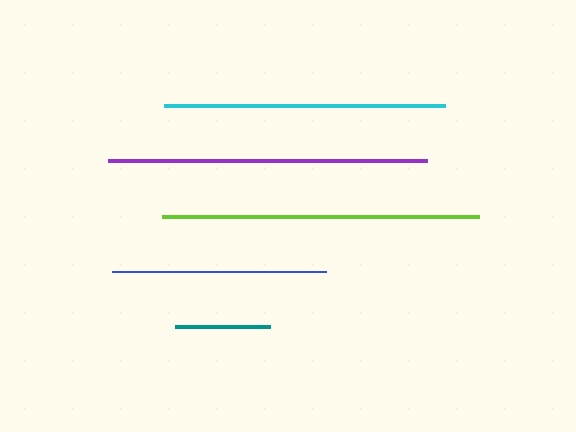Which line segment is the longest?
The purple line is the longest at approximately 319 pixels.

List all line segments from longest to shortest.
From longest to shortest: purple, lime, cyan, blue, teal.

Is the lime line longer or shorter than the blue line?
The lime line is longer than the blue line.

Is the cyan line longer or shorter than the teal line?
The cyan line is longer than the teal line.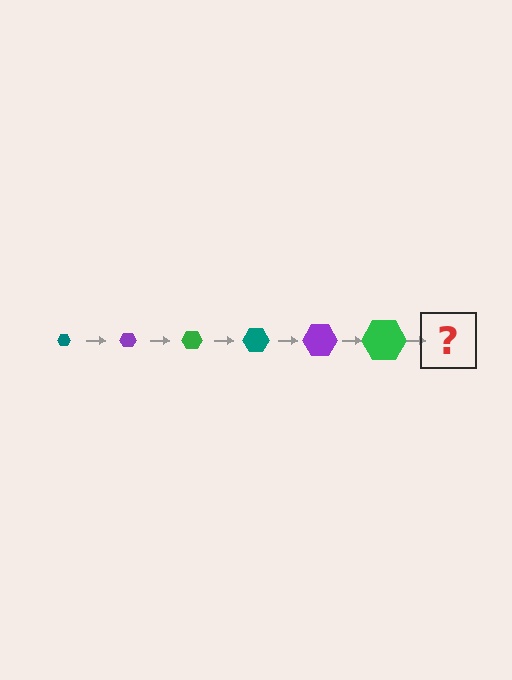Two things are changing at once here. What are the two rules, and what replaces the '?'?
The two rules are that the hexagon grows larger each step and the color cycles through teal, purple, and green. The '?' should be a teal hexagon, larger than the previous one.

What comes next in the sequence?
The next element should be a teal hexagon, larger than the previous one.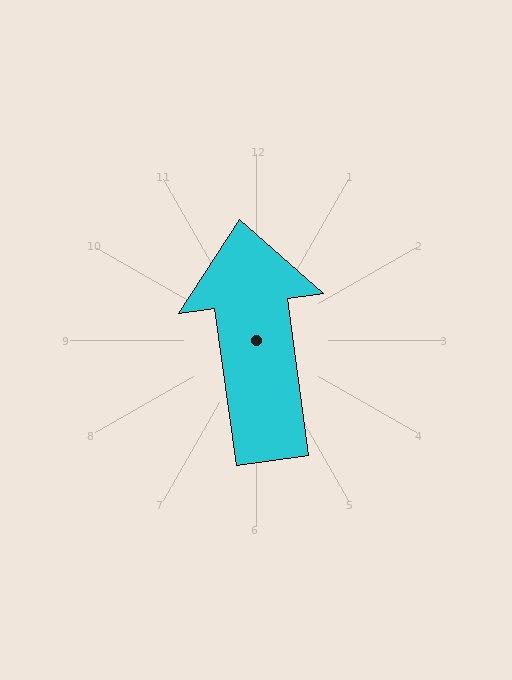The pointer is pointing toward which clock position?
Roughly 12 o'clock.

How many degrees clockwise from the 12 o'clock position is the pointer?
Approximately 352 degrees.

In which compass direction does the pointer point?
North.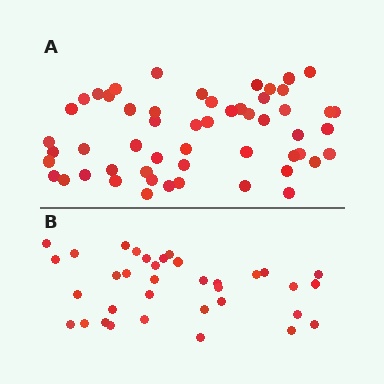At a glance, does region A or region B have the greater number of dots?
Region A (the top region) has more dots.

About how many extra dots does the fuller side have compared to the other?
Region A has approximately 20 more dots than region B.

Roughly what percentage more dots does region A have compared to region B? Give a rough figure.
About 55% more.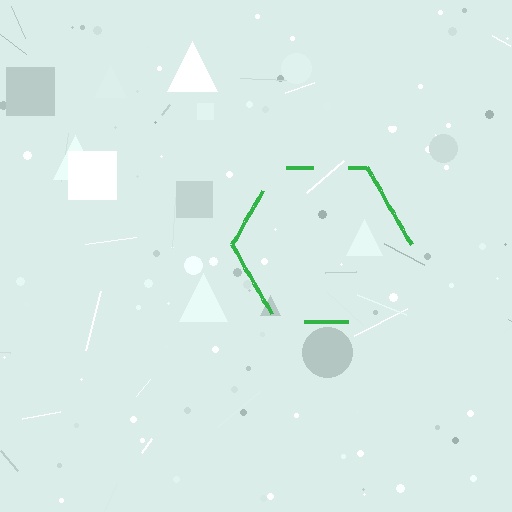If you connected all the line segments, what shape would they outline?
They would outline a hexagon.